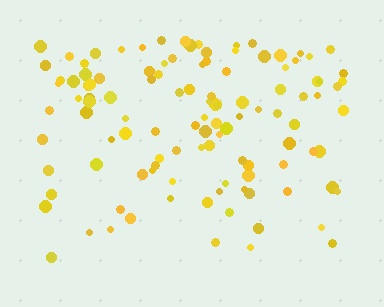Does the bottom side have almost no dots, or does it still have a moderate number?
Still a moderate number, just noticeably fewer than the top.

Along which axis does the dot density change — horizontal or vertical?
Vertical.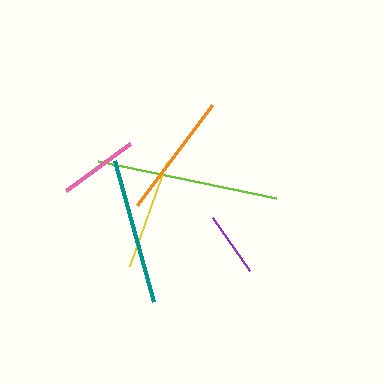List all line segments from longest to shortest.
From longest to shortest: lime, teal, orange, yellow, pink, purple.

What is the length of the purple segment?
The purple segment is approximately 65 pixels long.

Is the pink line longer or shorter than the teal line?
The teal line is longer than the pink line.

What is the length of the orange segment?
The orange segment is approximately 125 pixels long.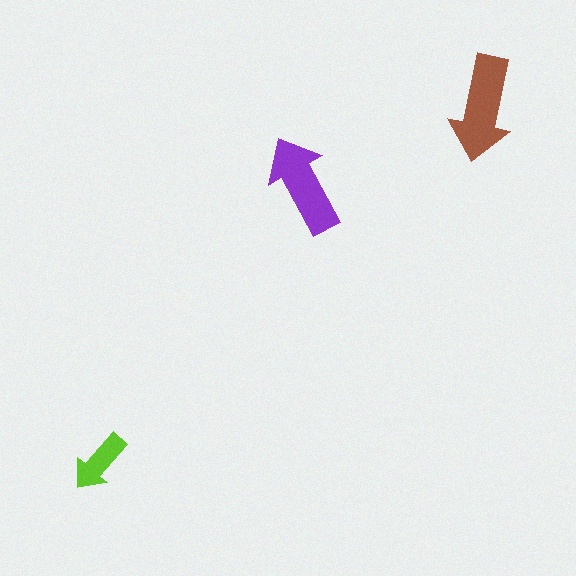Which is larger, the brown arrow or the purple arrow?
The brown one.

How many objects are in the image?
There are 3 objects in the image.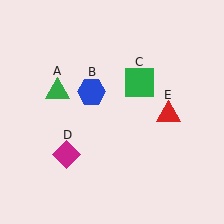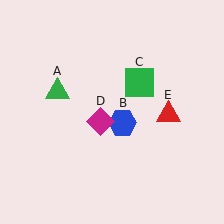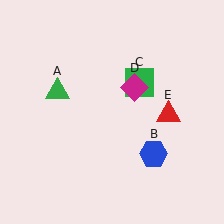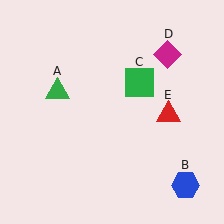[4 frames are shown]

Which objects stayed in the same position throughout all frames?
Green triangle (object A) and green square (object C) and red triangle (object E) remained stationary.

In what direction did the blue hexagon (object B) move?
The blue hexagon (object B) moved down and to the right.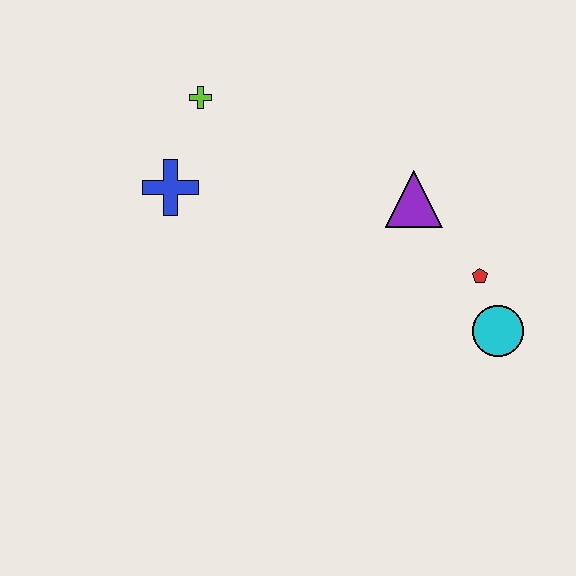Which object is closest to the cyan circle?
The red pentagon is closest to the cyan circle.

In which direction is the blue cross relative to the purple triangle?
The blue cross is to the left of the purple triangle.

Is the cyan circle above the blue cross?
No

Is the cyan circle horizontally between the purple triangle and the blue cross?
No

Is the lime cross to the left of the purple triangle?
Yes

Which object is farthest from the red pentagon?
The lime cross is farthest from the red pentagon.